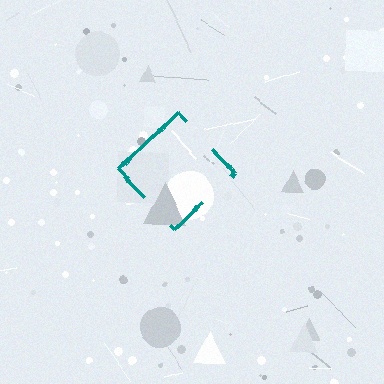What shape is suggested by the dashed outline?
The dashed outline suggests a diamond.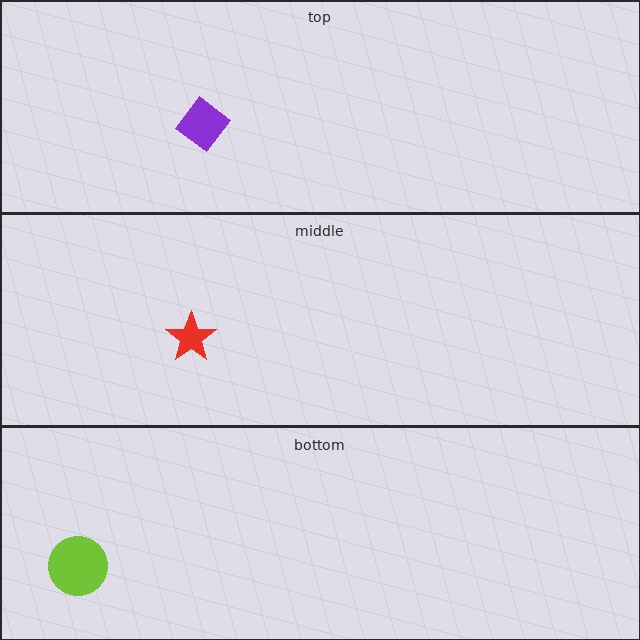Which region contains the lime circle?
The bottom region.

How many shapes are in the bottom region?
1.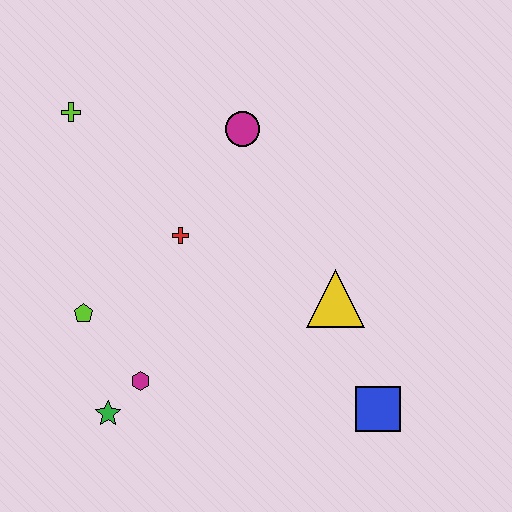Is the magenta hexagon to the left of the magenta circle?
Yes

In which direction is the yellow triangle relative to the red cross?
The yellow triangle is to the right of the red cross.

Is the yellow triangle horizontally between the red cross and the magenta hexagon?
No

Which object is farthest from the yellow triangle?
The lime cross is farthest from the yellow triangle.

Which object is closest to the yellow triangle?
The blue square is closest to the yellow triangle.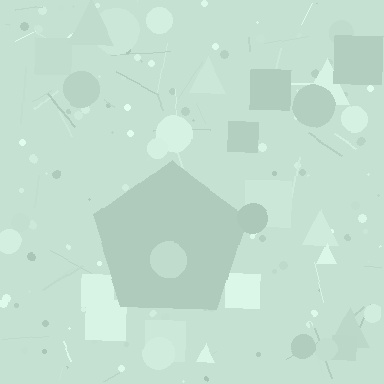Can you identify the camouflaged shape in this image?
The camouflaged shape is a pentagon.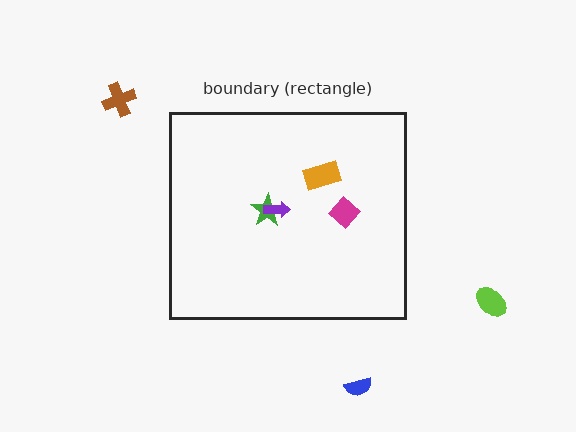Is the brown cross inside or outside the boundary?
Outside.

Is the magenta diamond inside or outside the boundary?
Inside.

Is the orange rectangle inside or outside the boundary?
Inside.